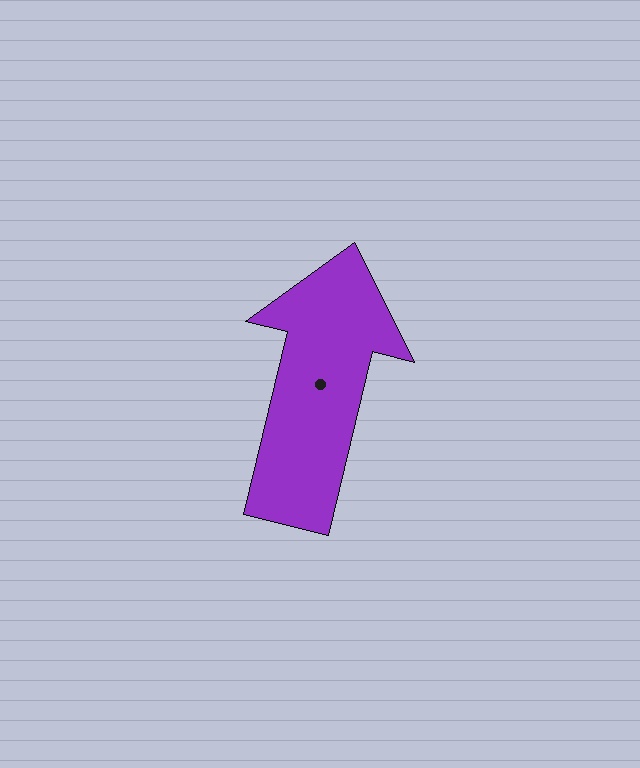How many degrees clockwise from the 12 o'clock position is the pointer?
Approximately 14 degrees.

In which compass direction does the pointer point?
North.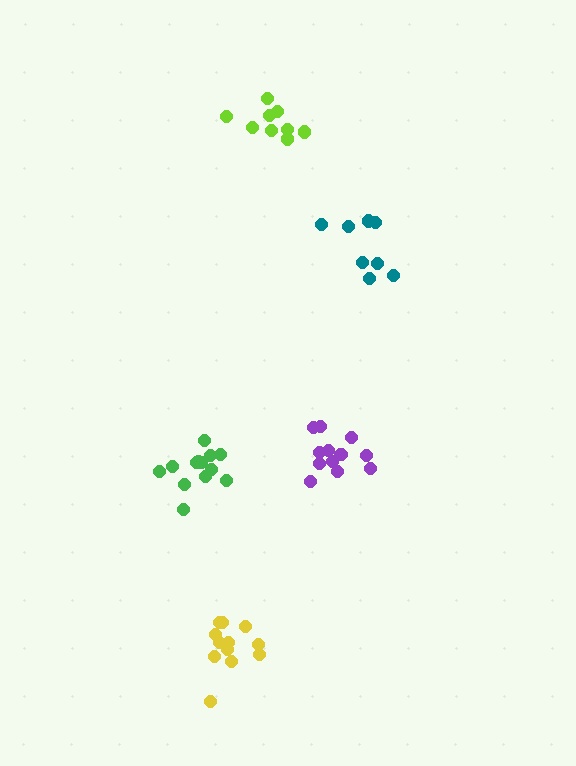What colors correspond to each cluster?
The clusters are colored: purple, teal, yellow, lime, green.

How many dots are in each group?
Group 1: 12 dots, Group 2: 8 dots, Group 3: 12 dots, Group 4: 9 dots, Group 5: 13 dots (54 total).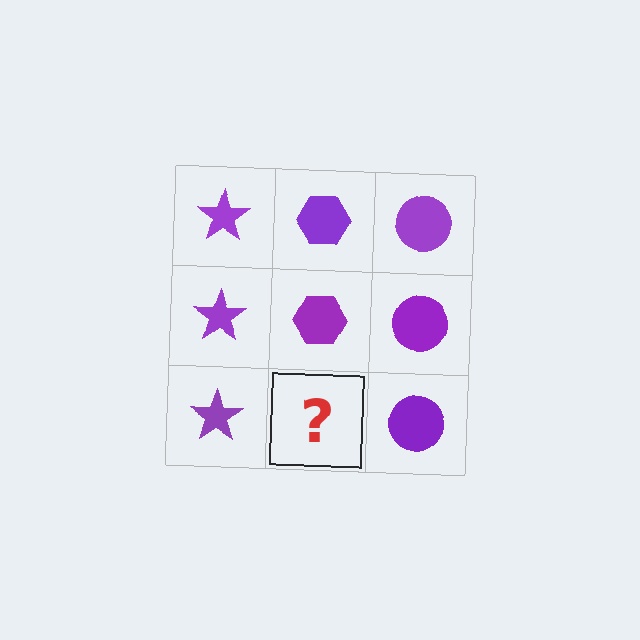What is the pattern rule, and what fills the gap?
The rule is that each column has a consistent shape. The gap should be filled with a purple hexagon.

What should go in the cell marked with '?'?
The missing cell should contain a purple hexagon.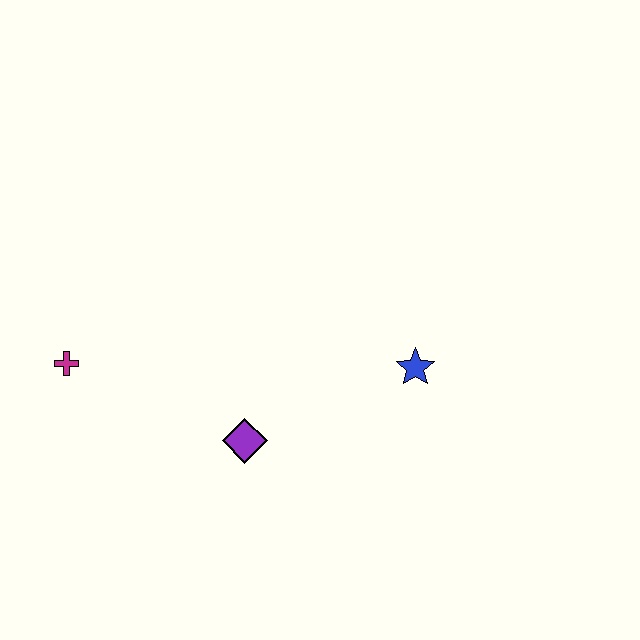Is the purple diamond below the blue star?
Yes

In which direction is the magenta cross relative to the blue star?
The magenta cross is to the left of the blue star.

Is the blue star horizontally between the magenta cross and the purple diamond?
No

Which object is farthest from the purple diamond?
The magenta cross is farthest from the purple diamond.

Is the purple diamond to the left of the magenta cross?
No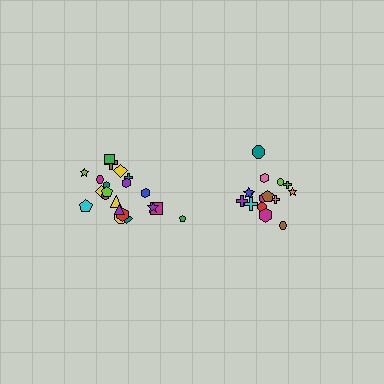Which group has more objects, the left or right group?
The left group.